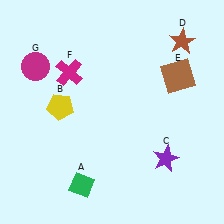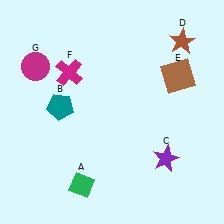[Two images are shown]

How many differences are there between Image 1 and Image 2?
There is 1 difference between the two images.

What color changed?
The pentagon (B) changed from yellow in Image 1 to teal in Image 2.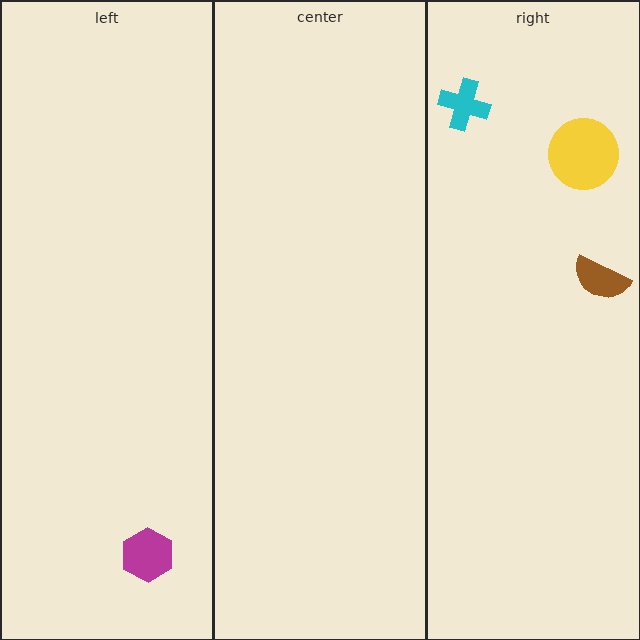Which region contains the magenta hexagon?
The left region.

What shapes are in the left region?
The magenta hexagon.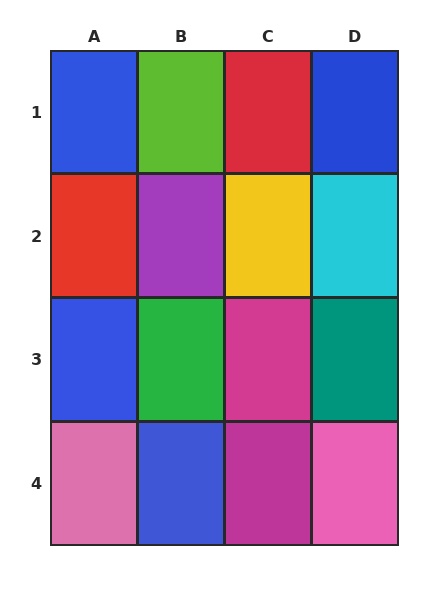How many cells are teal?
1 cell is teal.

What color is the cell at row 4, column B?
Blue.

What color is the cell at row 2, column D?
Cyan.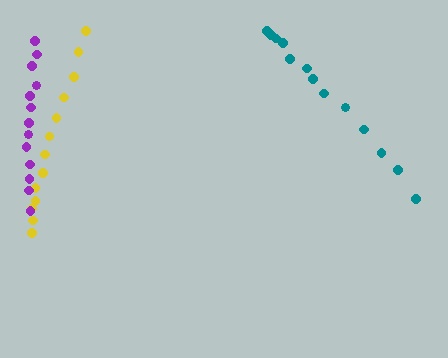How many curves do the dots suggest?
There are 3 distinct paths.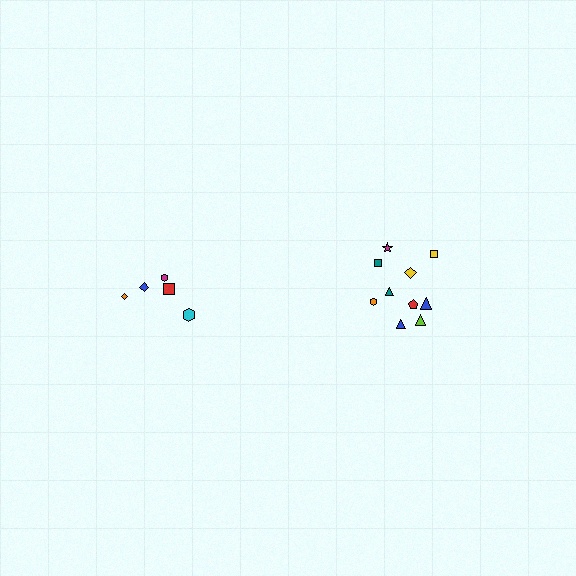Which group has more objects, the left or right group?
The right group.